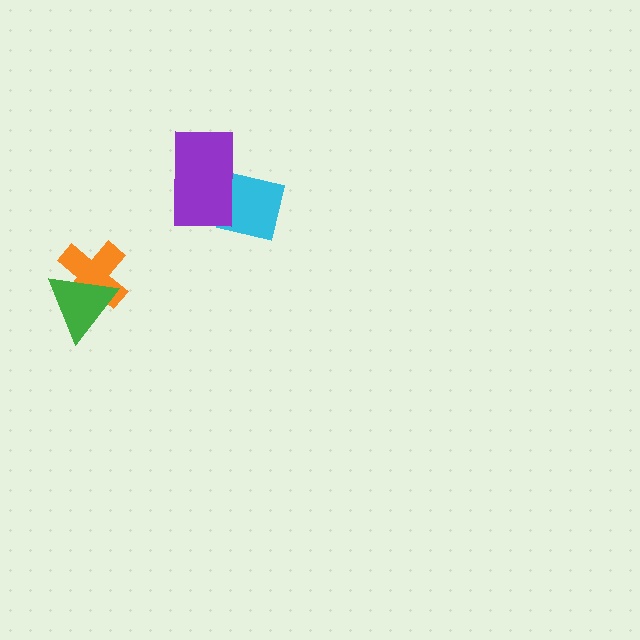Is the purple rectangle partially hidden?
No, no other shape covers it.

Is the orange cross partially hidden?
Yes, it is partially covered by another shape.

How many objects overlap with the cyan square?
1 object overlaps with the cyan square.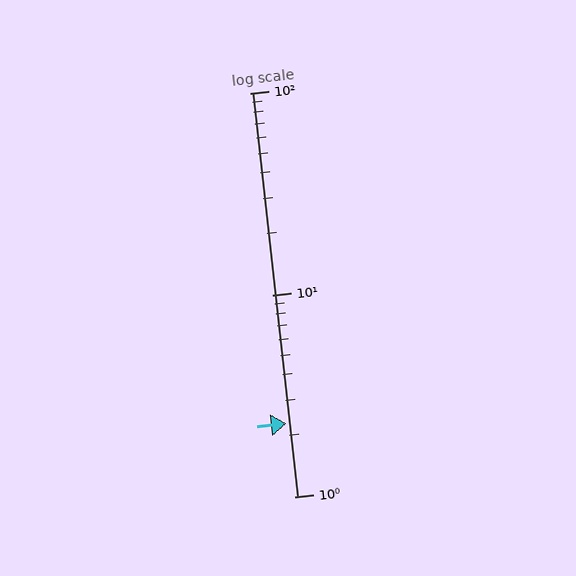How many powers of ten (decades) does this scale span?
The scale spans 2 decades, from 1 to 100.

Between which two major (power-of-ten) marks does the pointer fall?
The pointer is between 1 and 10.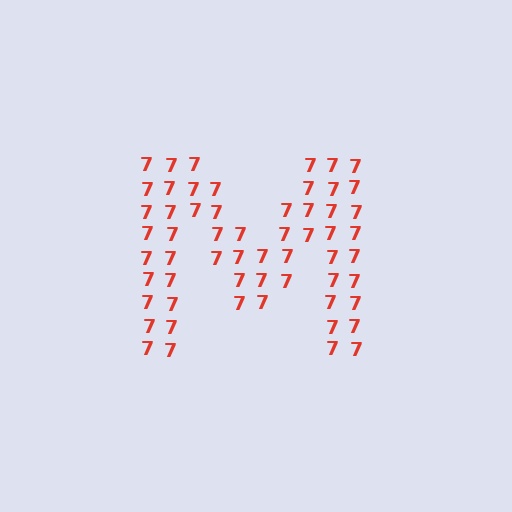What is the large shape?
The large shape is the letter M.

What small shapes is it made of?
It is made of small digit 7's.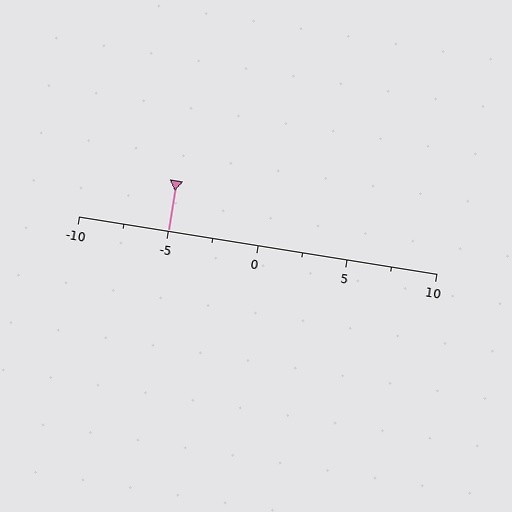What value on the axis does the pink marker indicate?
The marker indicates approximately -5.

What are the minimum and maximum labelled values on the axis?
The axis runs from -10 to 10.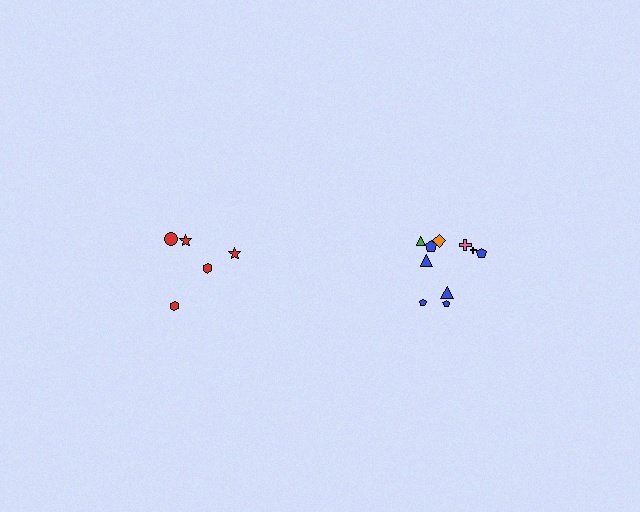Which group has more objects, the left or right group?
The right group.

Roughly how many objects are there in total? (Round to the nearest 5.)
Roughly 15 objects in total.